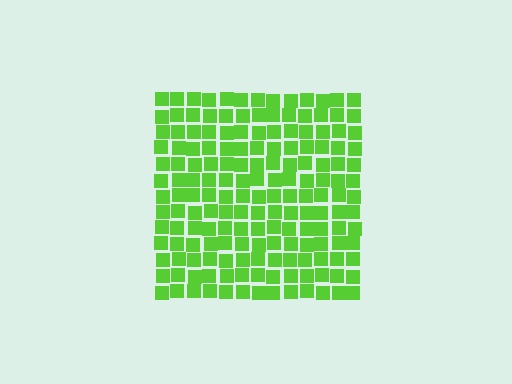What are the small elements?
The small elements are squares.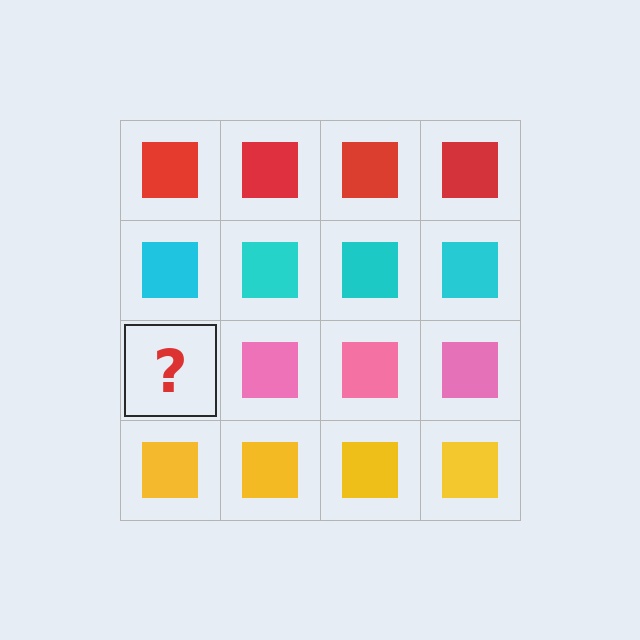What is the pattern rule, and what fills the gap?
The rule is that each row has a consistent color. The gap should be filled with a pink square.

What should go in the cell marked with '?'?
The missing cell should contain a pink square.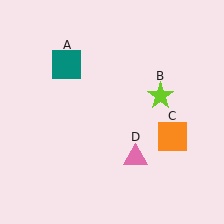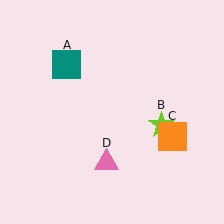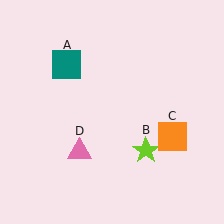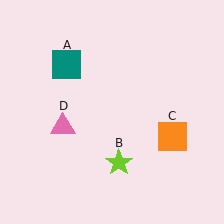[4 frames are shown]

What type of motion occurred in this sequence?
The lime star (object B), pink triangle (object D) rotated clockwise around the center of the scene.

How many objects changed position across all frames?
2 objects changed position: lime star (object B), pink triangle (object D).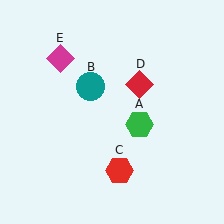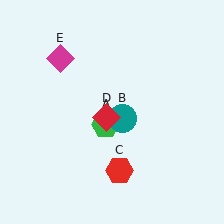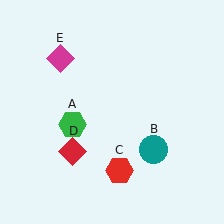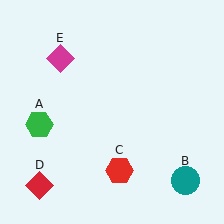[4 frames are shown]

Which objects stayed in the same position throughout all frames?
Red hexagon (object C) and magenta diamond (object E) remained stationary.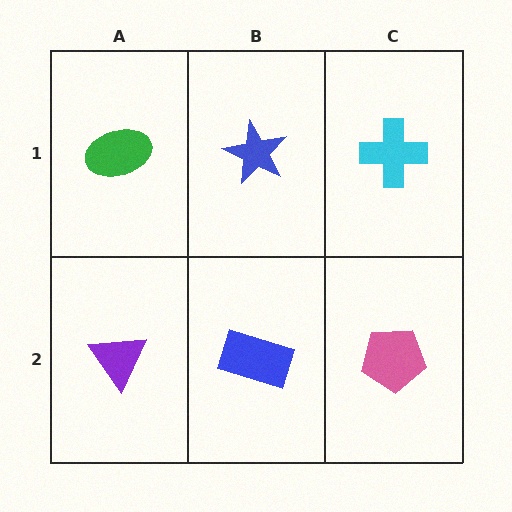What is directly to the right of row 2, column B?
A pink pentagon.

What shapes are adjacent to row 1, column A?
A purple triangle (row 2, column A), a blue star (row 1, column B).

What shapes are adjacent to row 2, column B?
A blue star (row 1, column B), a purple triangle (row 2, column A), a pink pentagon (row 2, column C).